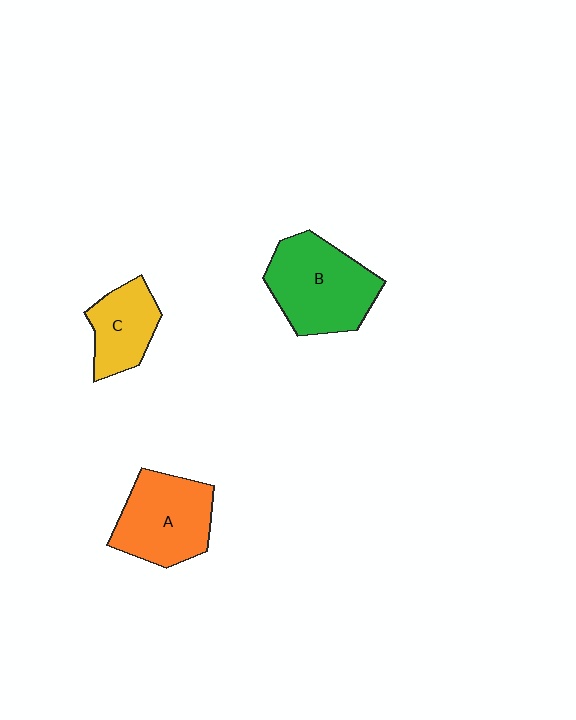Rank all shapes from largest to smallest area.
From largest to smallest: B (green), A (orange), C (yellow).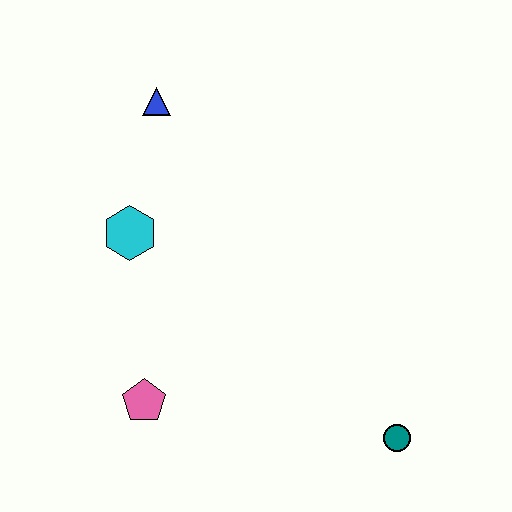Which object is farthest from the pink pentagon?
The blue triangle is farthest from the pink pentagon.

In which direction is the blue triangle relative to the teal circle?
The blue triangle is above the teal circle.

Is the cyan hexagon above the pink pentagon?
Yes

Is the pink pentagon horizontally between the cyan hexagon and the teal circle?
Yes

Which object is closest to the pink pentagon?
The cyan hexagon is closest to the pink pentagon.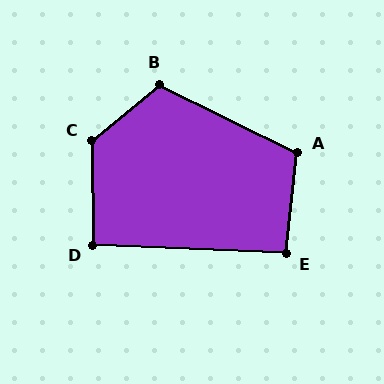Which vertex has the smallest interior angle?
D, at approximately 93 degrees.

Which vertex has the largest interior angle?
C, at approximately 129 degrees.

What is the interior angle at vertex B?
Approximately 114 degrees (obtuse).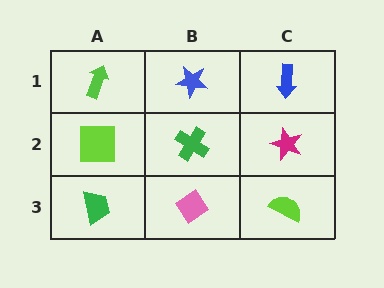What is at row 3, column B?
A pink diamond.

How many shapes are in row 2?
3 shapes.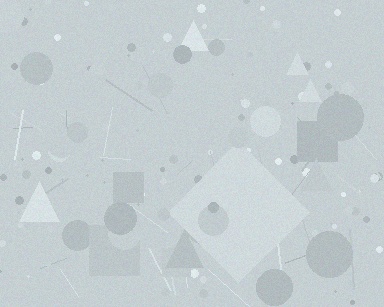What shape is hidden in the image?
A diamond is hidden in the image.